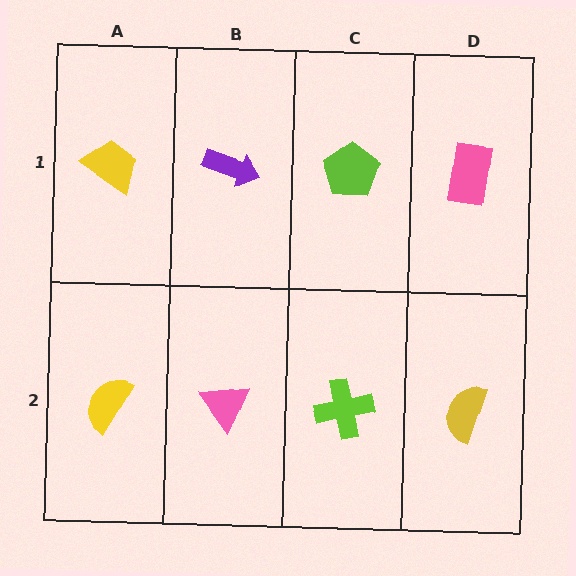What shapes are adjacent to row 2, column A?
A yellow trapezoid (row 1, column A), a pink triangle (row 2, column B).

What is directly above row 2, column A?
A yellow trapezoid.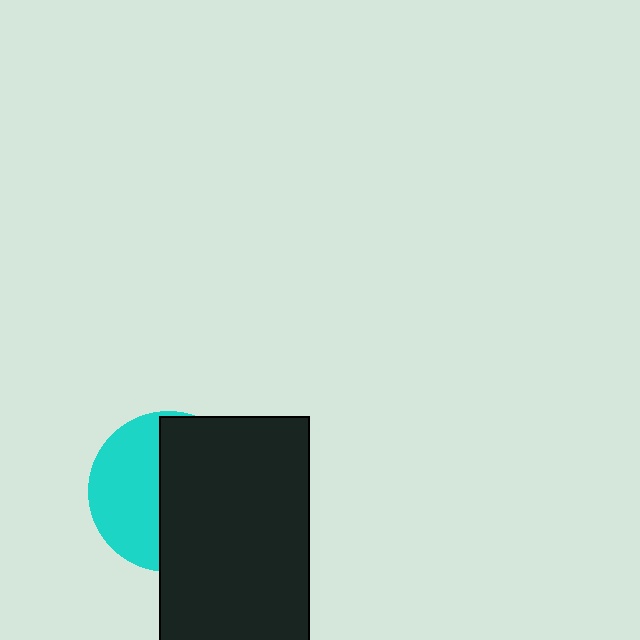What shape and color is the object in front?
The object in front is a black rectangle.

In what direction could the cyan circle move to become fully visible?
The cyan circle could move left. That would shift it out from behind the black rectangle entirely.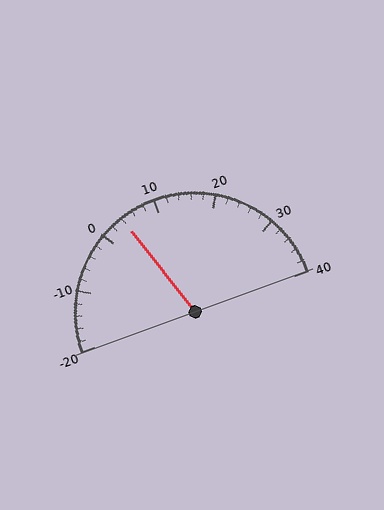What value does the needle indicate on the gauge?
The needle indicates approximately 4.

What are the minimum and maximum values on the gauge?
The gauge ranges from -20 to 40.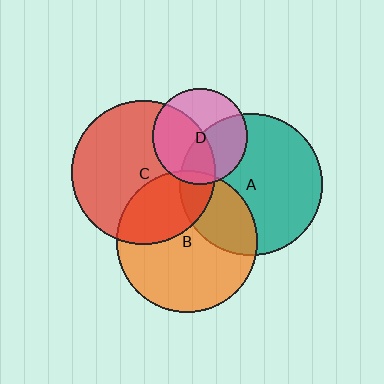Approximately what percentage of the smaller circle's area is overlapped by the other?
Approximately 5%.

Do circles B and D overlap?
Yes.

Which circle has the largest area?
Circle C (red).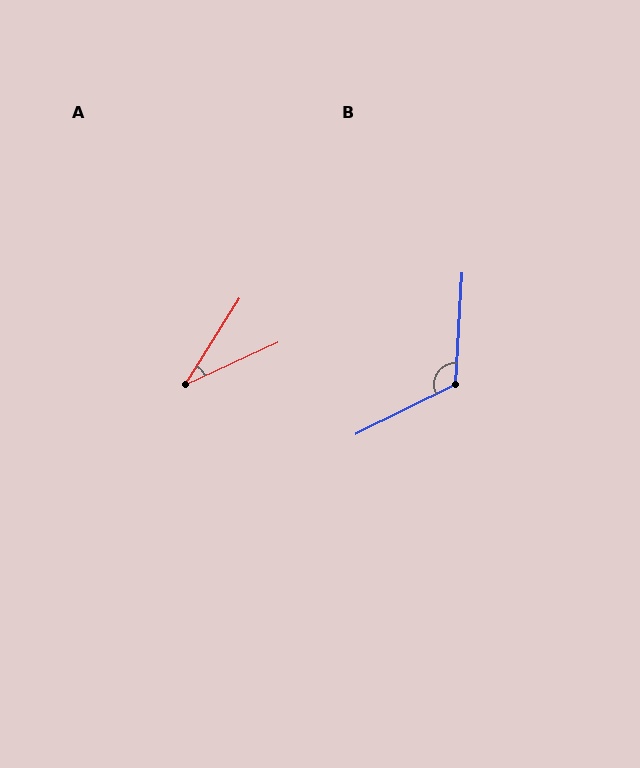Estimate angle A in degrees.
Approximately 33 degrees.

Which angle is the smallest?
A, at approximately 33 degrees.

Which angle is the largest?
B, at approximately 120 degrees.